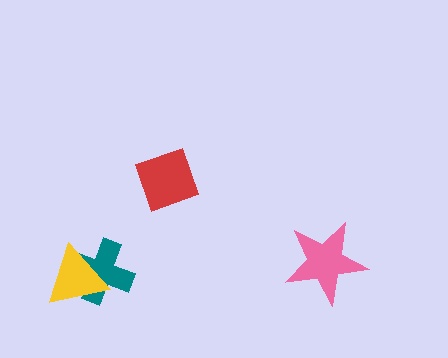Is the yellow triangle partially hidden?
No, no other shape covers it.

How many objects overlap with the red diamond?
0 objects overlap with the red diamond.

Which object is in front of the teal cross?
The yellow triangle is in front of the teal cross.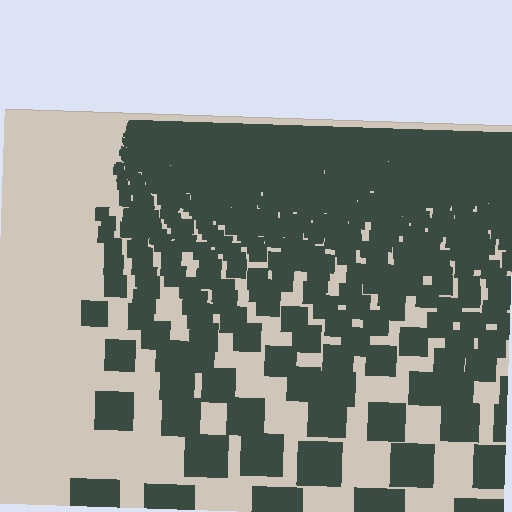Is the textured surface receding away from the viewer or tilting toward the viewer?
The surface is receding away from the viewer. Texture elements get smaller and denser toward the top.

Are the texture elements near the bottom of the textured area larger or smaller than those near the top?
Larger. Near the bottom, elements are closer to the viewer and appear at a bigger on-screen size.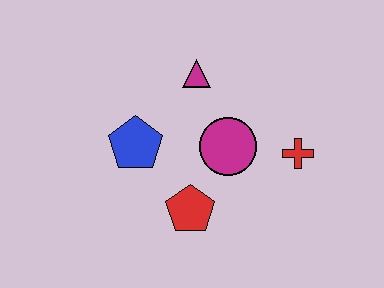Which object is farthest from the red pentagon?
The magenta triangle is farthest from the red pentagon.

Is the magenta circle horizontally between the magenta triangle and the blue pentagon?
No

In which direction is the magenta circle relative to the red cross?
The magenta circle is to the left of the red cross.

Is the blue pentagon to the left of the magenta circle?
Yes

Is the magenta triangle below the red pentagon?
No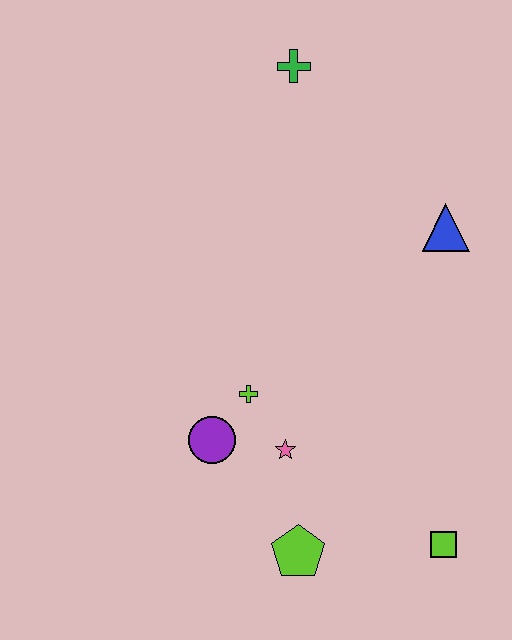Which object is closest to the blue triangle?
The green cross is closest to the blue triangle.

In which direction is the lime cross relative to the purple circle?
The lime cross is above the purple circle.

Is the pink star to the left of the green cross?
Yes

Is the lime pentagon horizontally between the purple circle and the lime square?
Yes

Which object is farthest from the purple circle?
The green cross is farthest from the purple circle.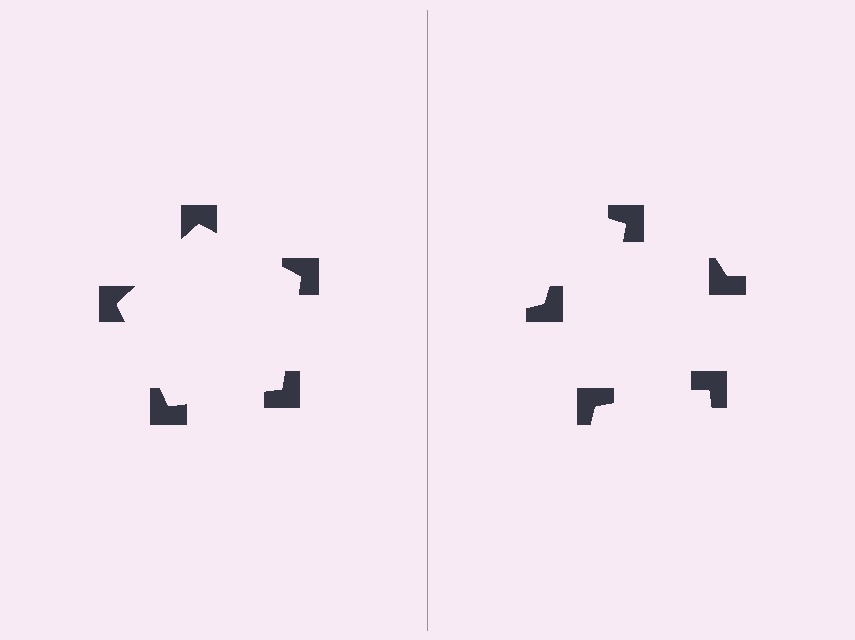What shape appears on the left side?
An illusory pentagon.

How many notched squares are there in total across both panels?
10 — 5 on each side.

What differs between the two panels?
The notched squares are positioned identically on both sides; only the wedge orientations differ. On the left they align to a pentagon; on the right they are misaligned.